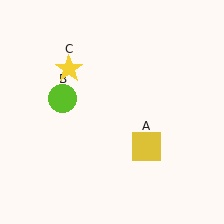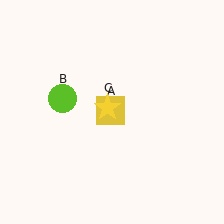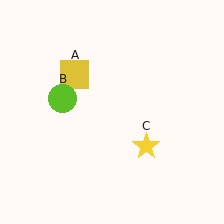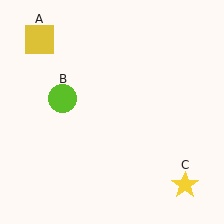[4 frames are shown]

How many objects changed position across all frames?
2 objects changed position: yellow square (object A), yellow star (object C).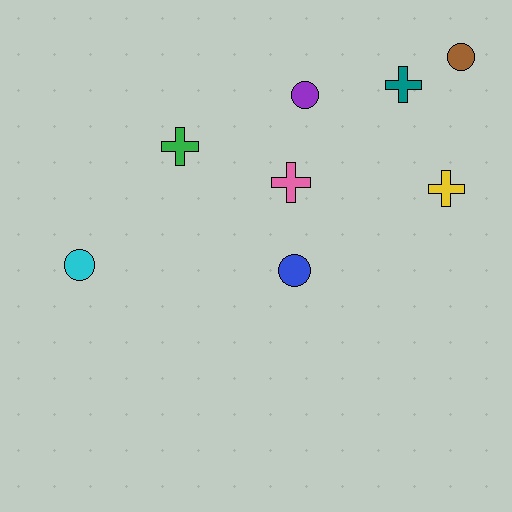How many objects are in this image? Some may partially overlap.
There are 8 objects.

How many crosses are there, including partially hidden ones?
There are 4 crosses.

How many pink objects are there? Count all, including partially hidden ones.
There is 1 pink object.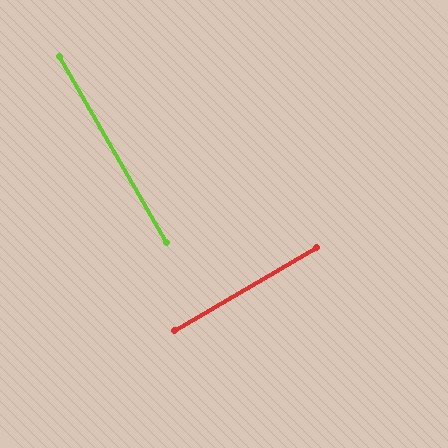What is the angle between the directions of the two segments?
Approximately 90 degrees.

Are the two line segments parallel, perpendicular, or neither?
Perpendicular — they meet at approximately 90°.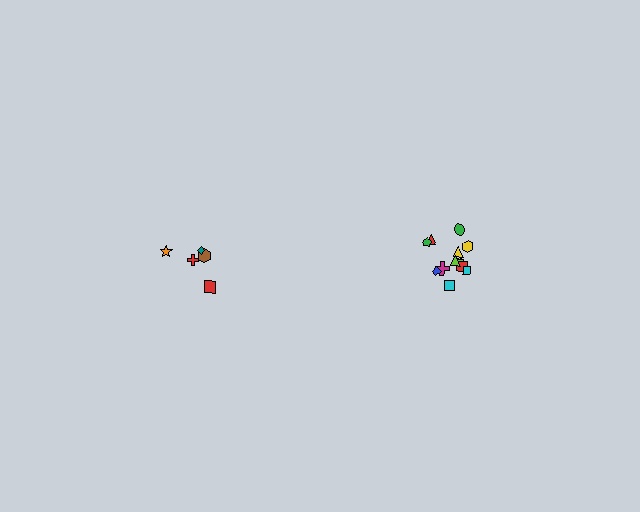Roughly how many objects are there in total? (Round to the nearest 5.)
Roughly 15 objects in total.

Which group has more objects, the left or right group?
The right group.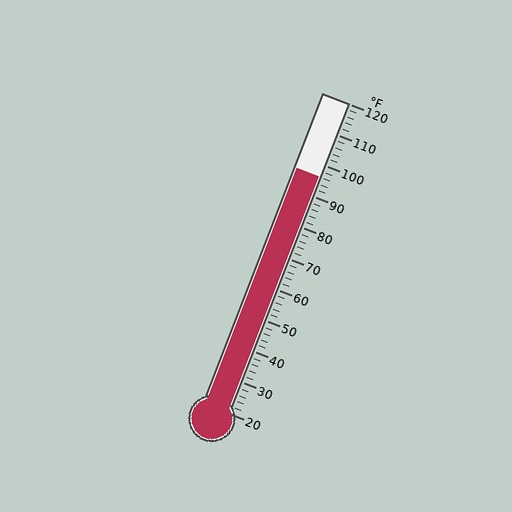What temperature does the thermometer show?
The thermometer shows approximately 96°F.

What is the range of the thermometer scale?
The thermometer scale ranges from 20°F to 120°F.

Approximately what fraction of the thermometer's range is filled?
The thermometer is filled to approximately 75% of its range.